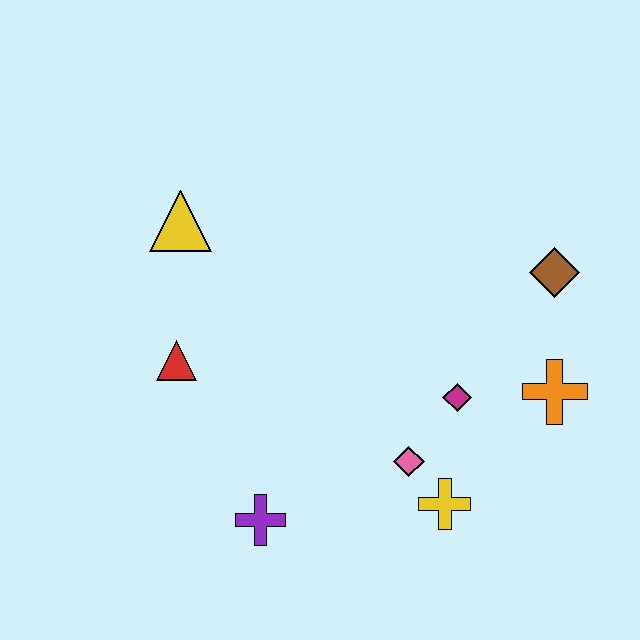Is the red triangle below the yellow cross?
No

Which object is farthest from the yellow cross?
The yellow triangle is farthest from the yellow cross.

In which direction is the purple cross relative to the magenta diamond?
The purple cross is to the left of the magenta diamond.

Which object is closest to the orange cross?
The magenta diamond is closest to the orange cross.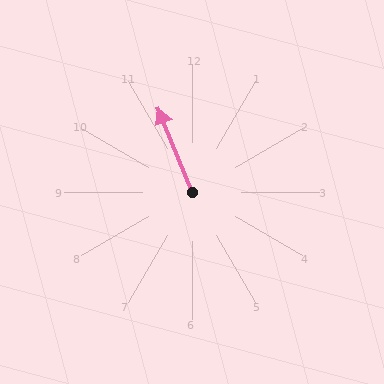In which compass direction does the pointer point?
North.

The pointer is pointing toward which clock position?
Roughly 11 o'clock.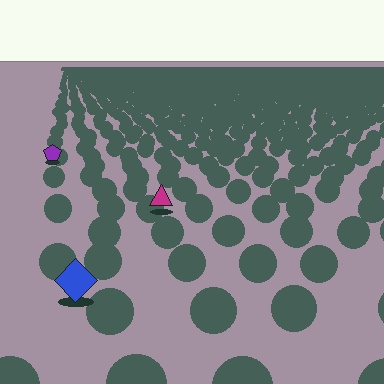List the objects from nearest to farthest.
From nearest to farthest: the blue diamond, the magenta triangle, the purple pentagon.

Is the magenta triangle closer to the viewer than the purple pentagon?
Yes. The magenta triangle is closer — you can tell from the texture gradient: the ground texture is coarser near it.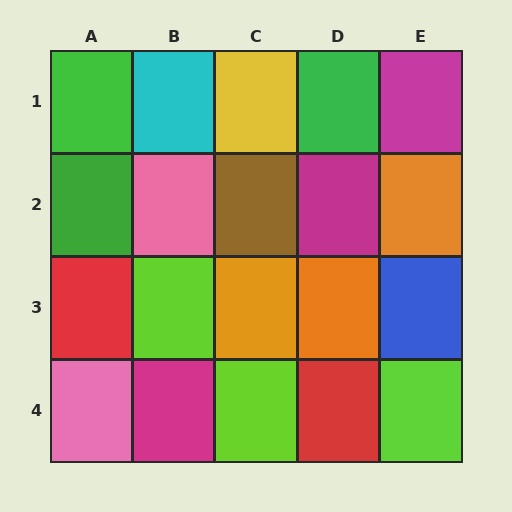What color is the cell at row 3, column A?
Red.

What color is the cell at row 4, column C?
Lime.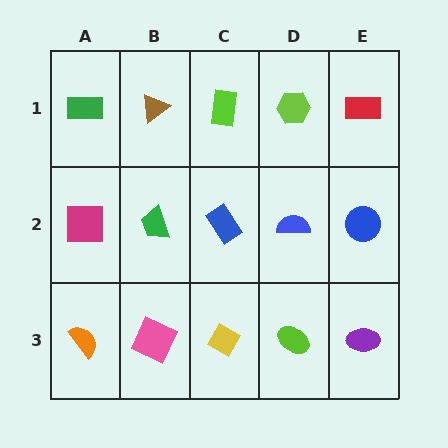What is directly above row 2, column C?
A lime rectangle.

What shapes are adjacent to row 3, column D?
A blue semicircle (row 2, column D), a yellow diamond (row 3, column C), a purple ellipse (row 3, column E).